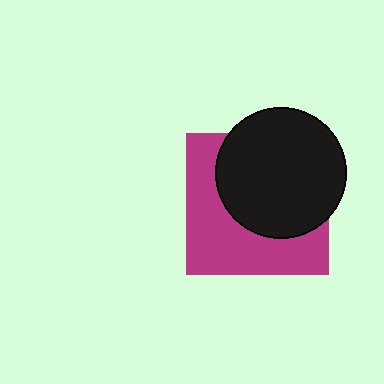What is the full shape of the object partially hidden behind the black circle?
The partially hidden object is a magenta square.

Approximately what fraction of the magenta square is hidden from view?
Roughly 52% of the magenta square is hidden behind the black circle.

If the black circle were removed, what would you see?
You would see the complete magenta square.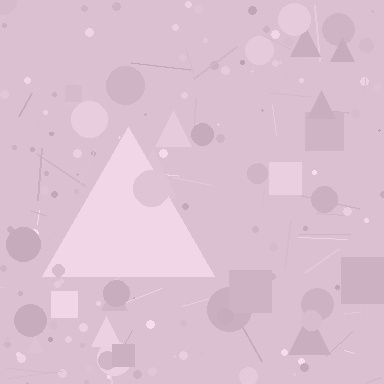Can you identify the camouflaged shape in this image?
The camouflaged shape is a triangle.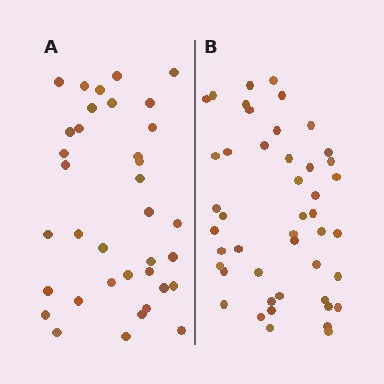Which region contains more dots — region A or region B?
Region B (the right region) has more dots.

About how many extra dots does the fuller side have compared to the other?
Region B has roughly 10 or so more dots than region A.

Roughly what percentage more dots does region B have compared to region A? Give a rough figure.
About 30% more.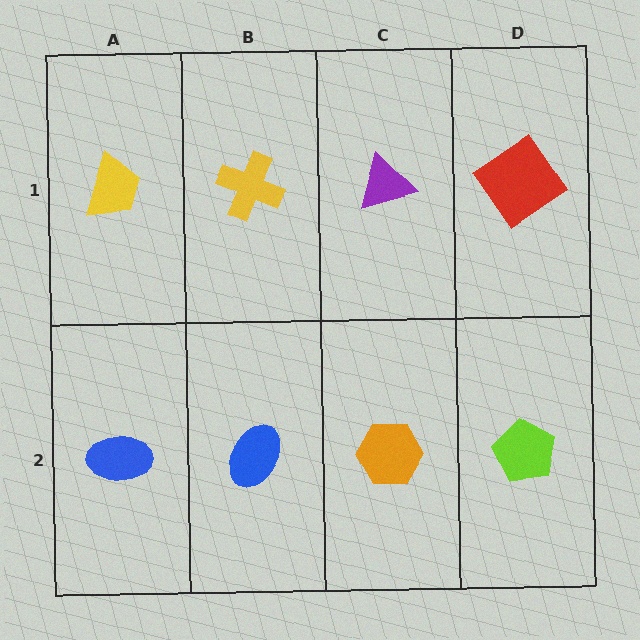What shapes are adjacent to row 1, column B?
A blue ellipse (row 2, column B), a yellow trapezoid (row 1, column A), a purple triangle (row 1, column C).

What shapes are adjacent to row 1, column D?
A lime pentagon (row 2, column D), a purple triangle (row 1, column C).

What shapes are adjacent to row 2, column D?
A red diamond (row 1, column D), an orange hexagon (row 2, column C).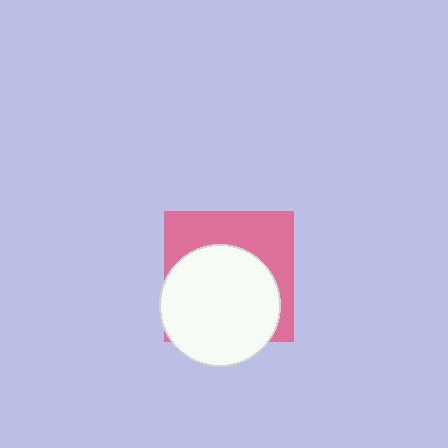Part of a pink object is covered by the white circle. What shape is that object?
It is a square.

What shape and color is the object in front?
The object in front is a white circle.